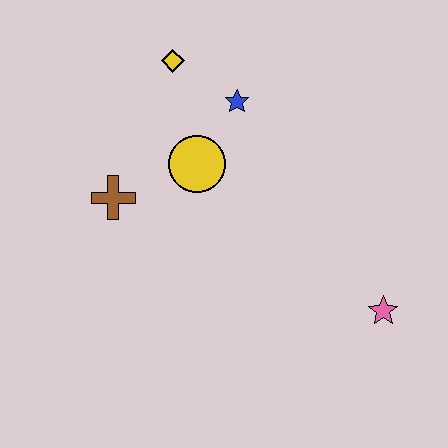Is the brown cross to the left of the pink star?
Yes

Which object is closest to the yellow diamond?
The blue star is closest to the yellow diamond.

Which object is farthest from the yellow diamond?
The pink star is farthest from the yellow diamond.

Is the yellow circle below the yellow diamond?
Yes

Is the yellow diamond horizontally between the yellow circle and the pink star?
No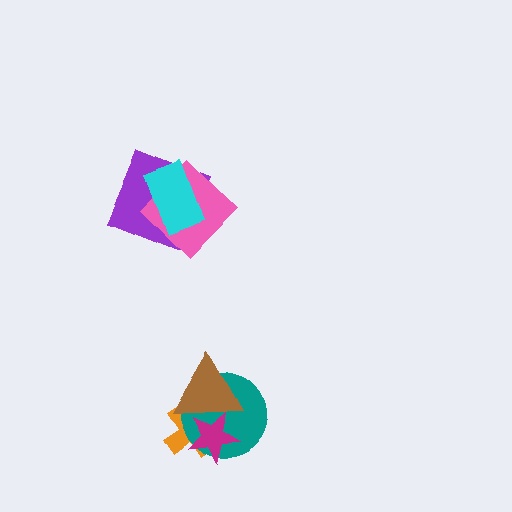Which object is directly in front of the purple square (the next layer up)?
The pink diamond is directly in front of the purple square.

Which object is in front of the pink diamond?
The cyan rectangle is in front of the pink diamond.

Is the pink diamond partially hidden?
Yes, it is partially covered by another shape.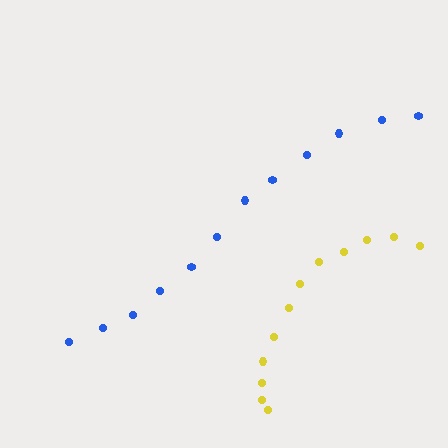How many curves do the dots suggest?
There are 2 distinct paths.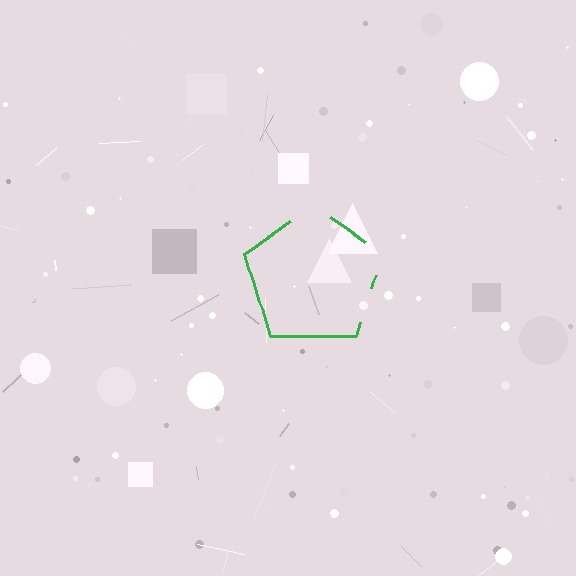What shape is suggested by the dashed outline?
The dashed outline suggests a pentagon.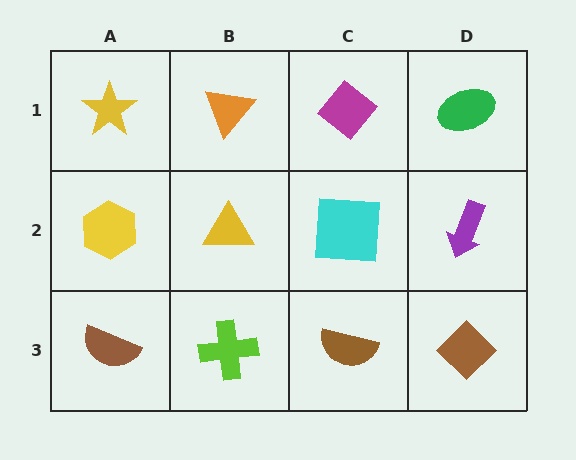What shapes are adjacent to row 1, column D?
A purple arrow (row 2, column D), a magenta diamond (row 1, column C).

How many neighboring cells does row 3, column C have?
3.